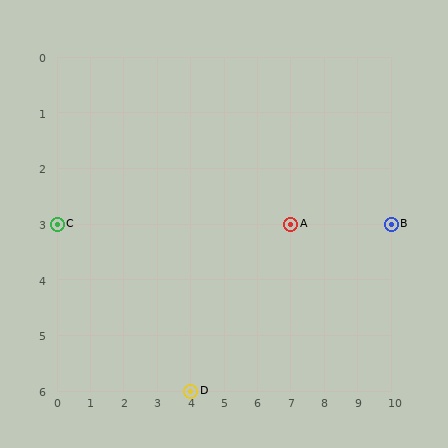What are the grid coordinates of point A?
Point A is at grid coordinates (7, 3).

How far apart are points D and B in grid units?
Points D and B are 6 columns and 3 rows apart (about 6.7 grid units diagonally).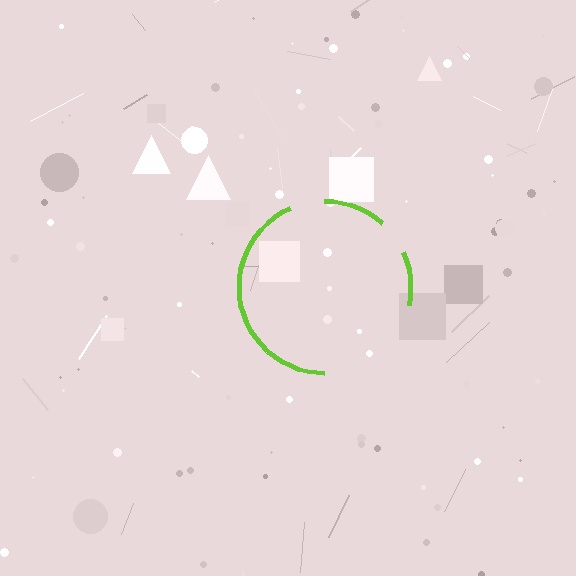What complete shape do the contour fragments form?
The contour fragments form a circle.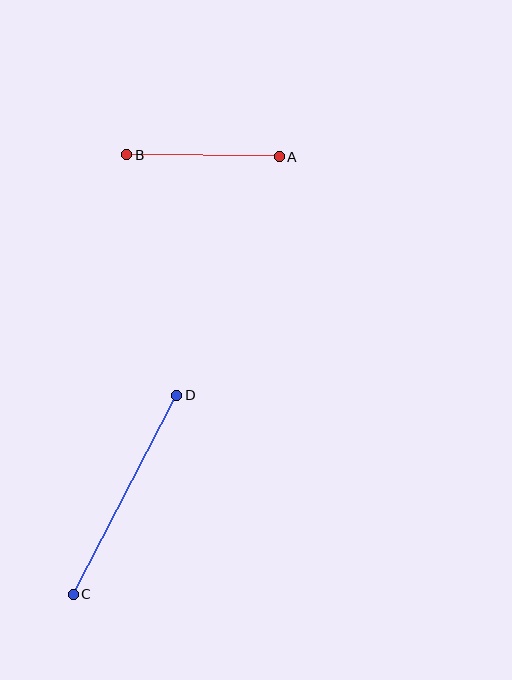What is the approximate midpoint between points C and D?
The midpoint is at approximately (125, 495) pixels.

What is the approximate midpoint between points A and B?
The midpoint is at approximately (203, 156) pixels.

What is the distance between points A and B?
The distance is approximately 152 pixels.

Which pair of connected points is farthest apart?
Points C and D are farthest apart.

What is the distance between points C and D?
The distance is approximately 225 pixels.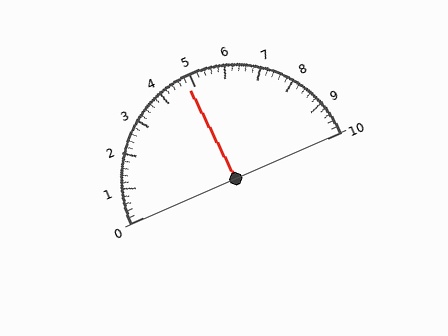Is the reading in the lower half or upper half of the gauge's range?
The reading is in the lower half of the range (0 to 10).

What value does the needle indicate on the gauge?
The needle indicates approximately 4.8.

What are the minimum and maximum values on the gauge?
The gauge ranges from 0 to 10.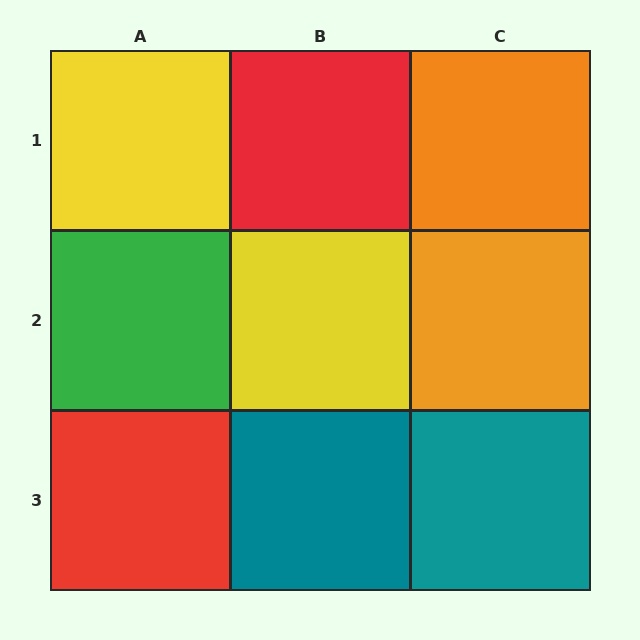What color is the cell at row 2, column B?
Yellow.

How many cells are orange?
2 cells are orange.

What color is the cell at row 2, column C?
Orange.